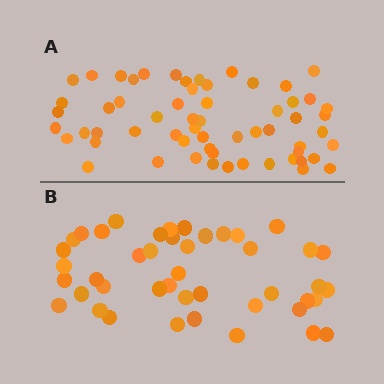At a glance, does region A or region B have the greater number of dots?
Region A (the top region) has more dots.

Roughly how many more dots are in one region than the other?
Region A has approximately 15 more dots than region B.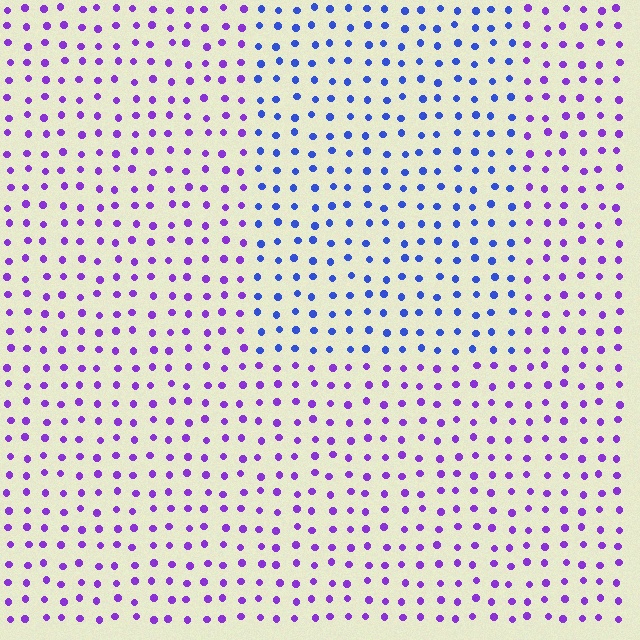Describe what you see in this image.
The image is filled with small purple elements in a uniform arrangement. A rectangle-shaped region is visible where the elements are tinted to a slightly different hue, forming a subtle color boundary.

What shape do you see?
I see a rectangle.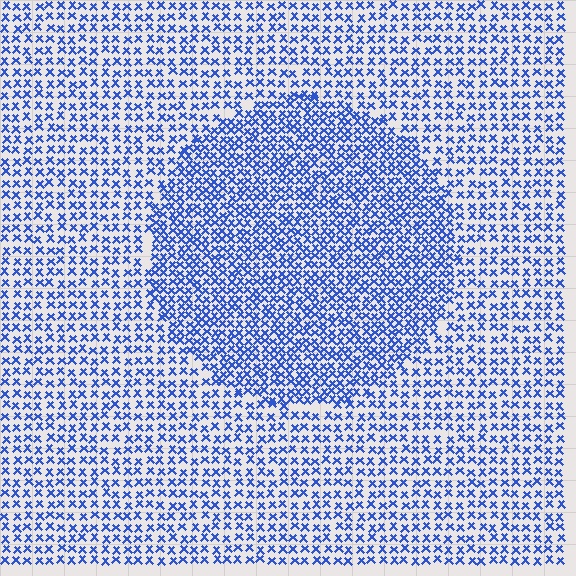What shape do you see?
I see a circle.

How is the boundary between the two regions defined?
The boundary is defined by a change in element density (approximately 1.7x ratio). All elements are the same color, size, and shape.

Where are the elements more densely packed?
The elements are more densely packed inside the circle boundary.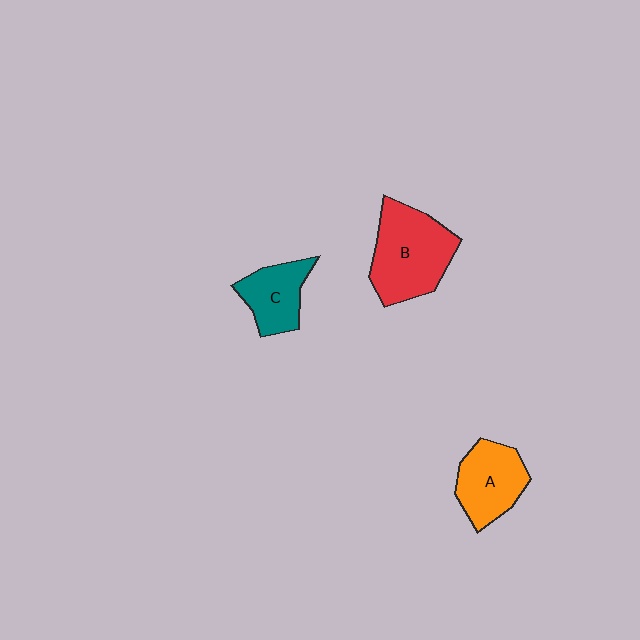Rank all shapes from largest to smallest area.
From largest to smallest: B (red), A (orange), C (teal).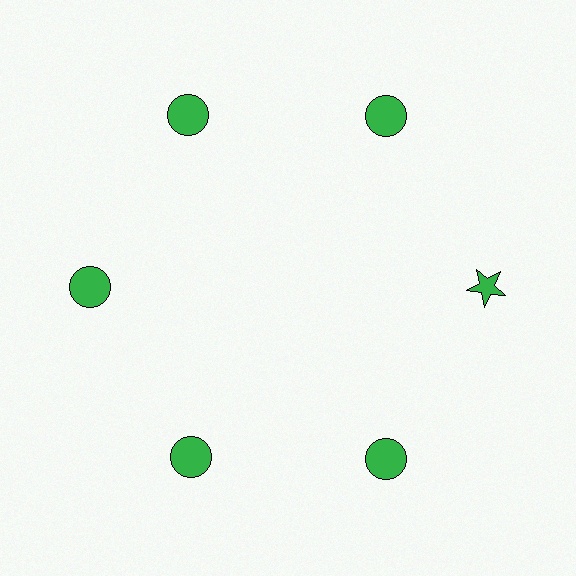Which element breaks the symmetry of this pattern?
The green star at roughly the 3 o'clock position breaks the symmetry. All other shapes are green circles.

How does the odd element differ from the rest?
It has a different shape: star instead of circle.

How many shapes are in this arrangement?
There are 6 shapes arranged in a ring pattern.